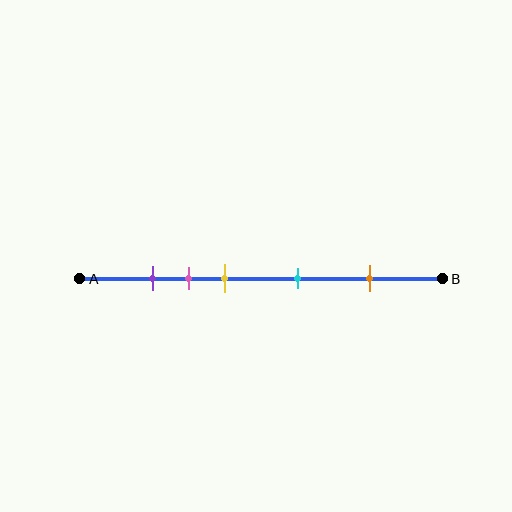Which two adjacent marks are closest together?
The purple and pink marks are the closest adjacent pair.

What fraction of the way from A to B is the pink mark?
The pink mark is approximately 30% (0.3) of the way from A to B.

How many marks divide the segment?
There are 5 marks dividing the segment.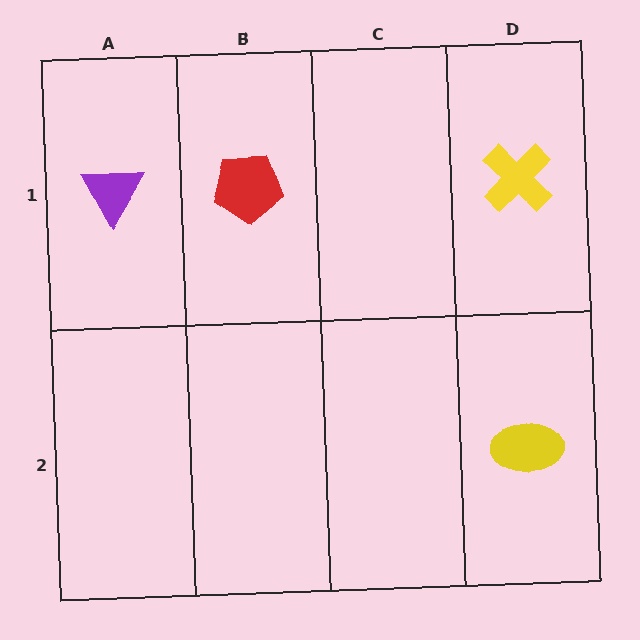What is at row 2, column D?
A yellow ellipse.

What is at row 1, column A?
A purple triangle.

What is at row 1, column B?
A red pentagon.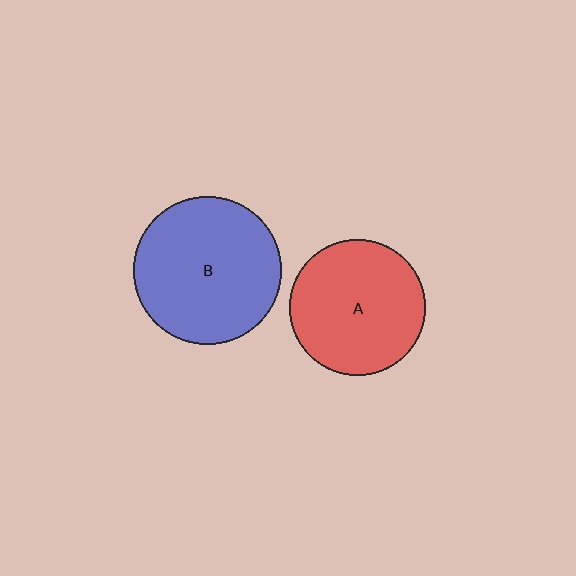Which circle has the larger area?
Circle B (blue).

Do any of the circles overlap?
No, none of the circles overlap.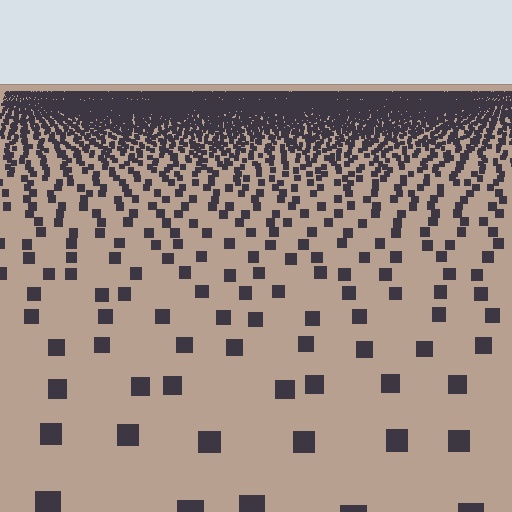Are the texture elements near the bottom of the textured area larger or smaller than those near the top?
Larger. Near the bottom, elements are closer to the viewer and appear at a bigger on-screen size.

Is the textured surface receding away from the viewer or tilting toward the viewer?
The surface is receding away from the viewer. Texture elements get smaller and denser toward the top.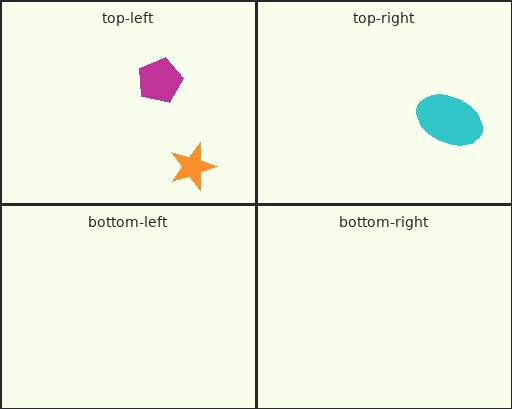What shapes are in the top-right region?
The cyan ellipse.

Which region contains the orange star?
The top-left region.